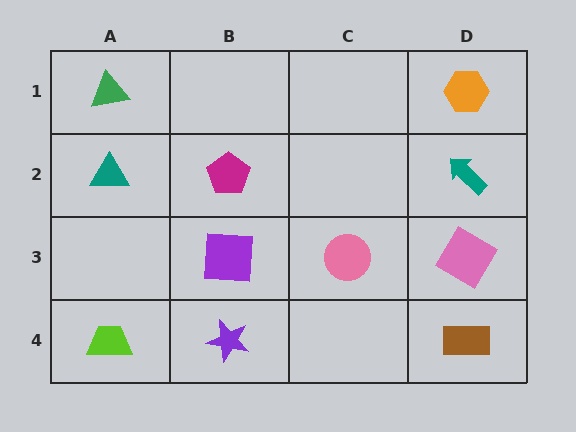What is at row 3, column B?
A purple square.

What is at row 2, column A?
A teal triangle.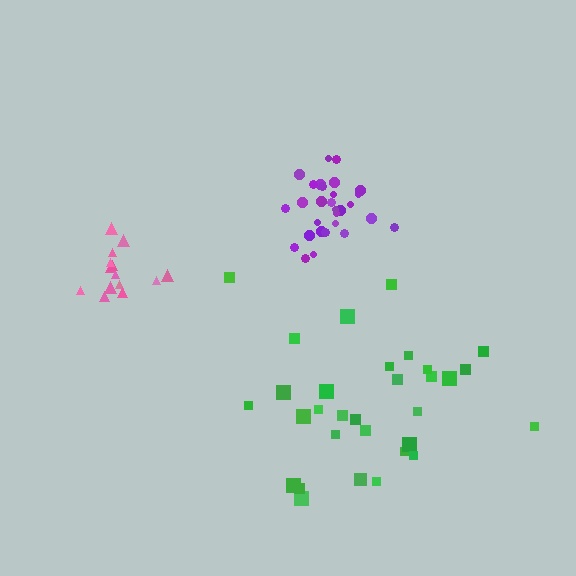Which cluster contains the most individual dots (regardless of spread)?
Green (31).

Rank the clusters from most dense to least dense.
purple, pink, green.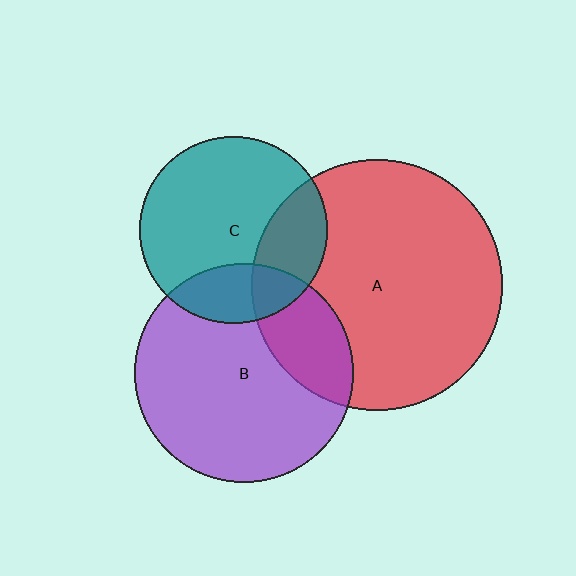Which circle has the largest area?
Circle A (red).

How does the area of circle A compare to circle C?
Approximately 1.8 times.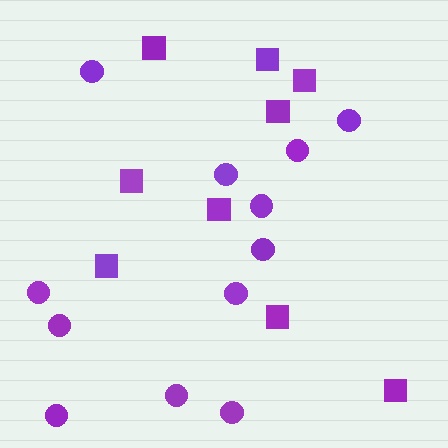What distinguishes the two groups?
There are 2 groups: one group of circles (12) and one group of squares (9).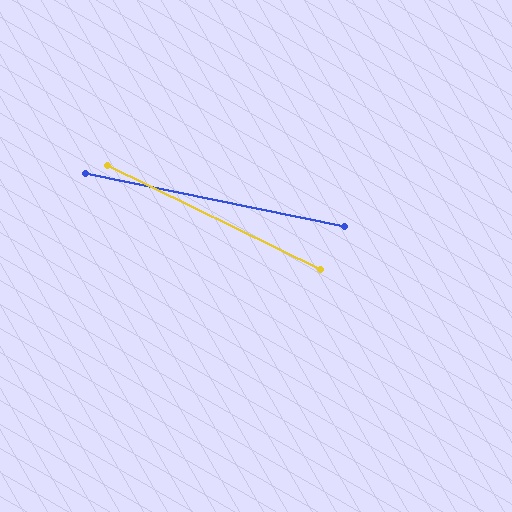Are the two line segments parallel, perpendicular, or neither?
Neither parallel nor perpendicular — they differ by about 14°.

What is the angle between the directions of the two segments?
Approximately 14 degrees.